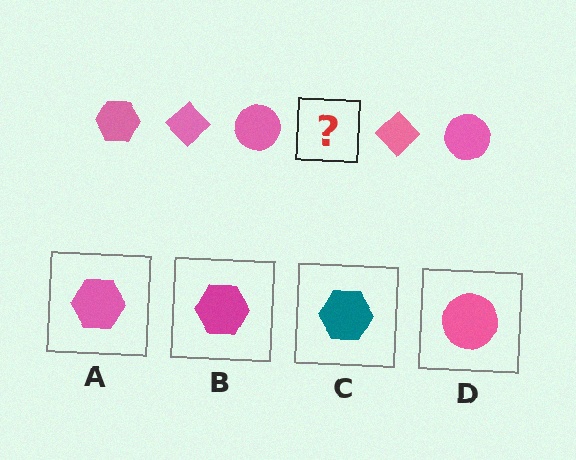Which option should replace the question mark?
Option A.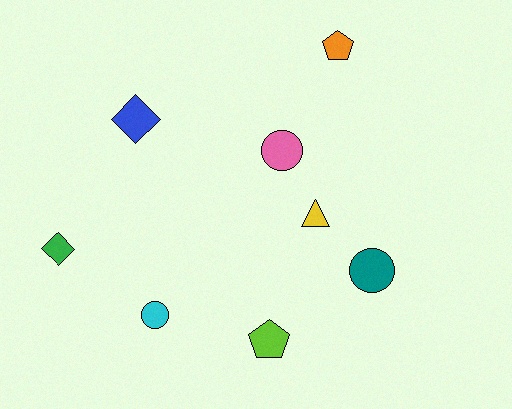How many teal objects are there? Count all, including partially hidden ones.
There is 1 teal object.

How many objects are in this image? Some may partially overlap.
There are 8 objects.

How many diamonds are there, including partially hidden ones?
There are 2 diamonds.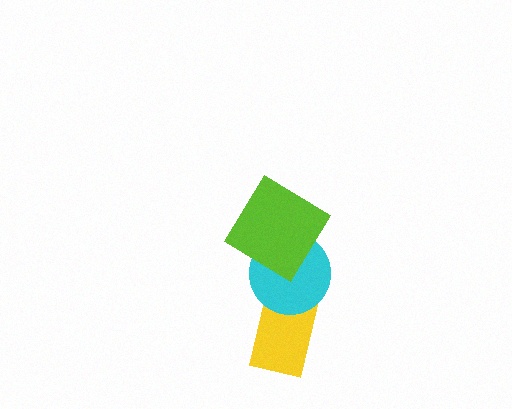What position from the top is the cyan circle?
The cyan circle is 2nd from the top.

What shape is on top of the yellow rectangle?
The cyan circle is on top of the yellow rectangle.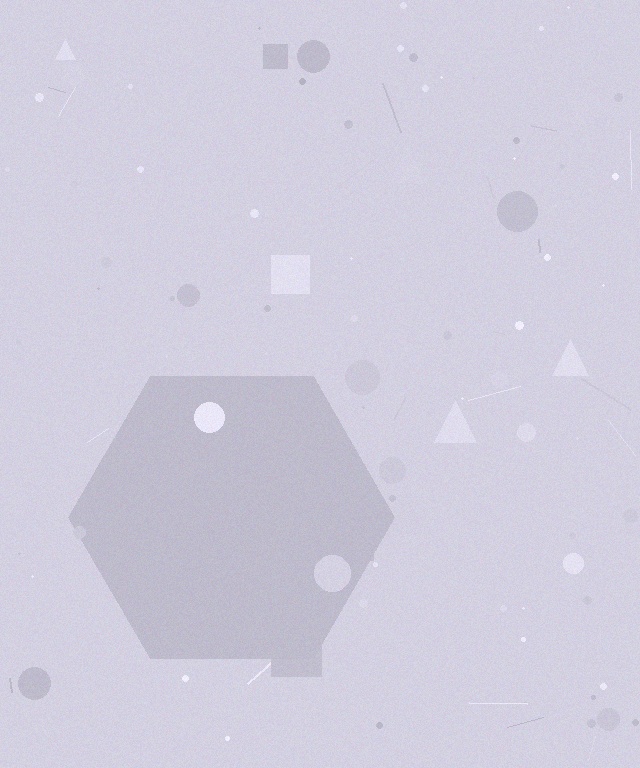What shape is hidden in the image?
A hexagon is hidden in the image.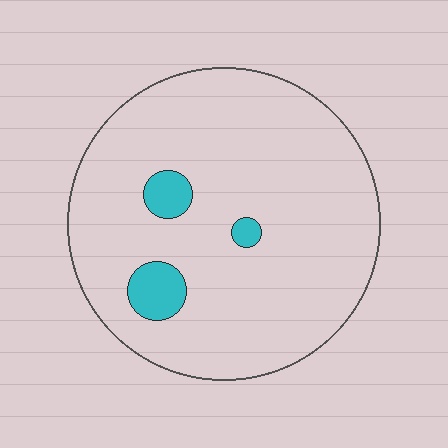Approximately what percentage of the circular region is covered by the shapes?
Approximately 5%.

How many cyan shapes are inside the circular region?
3.